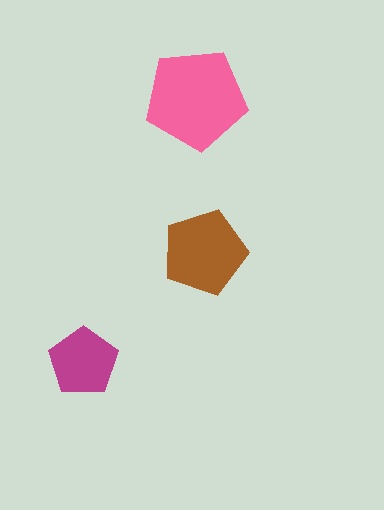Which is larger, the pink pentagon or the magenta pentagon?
The pink one.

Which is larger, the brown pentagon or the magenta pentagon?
The brown one.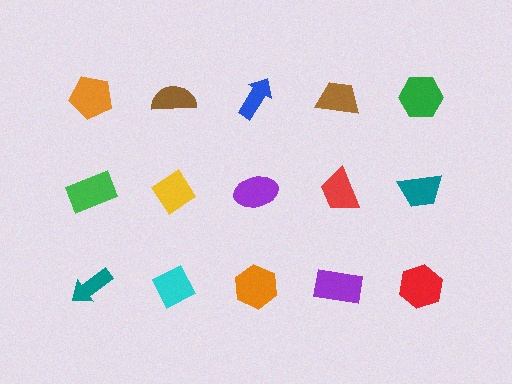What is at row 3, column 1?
A teal arrow.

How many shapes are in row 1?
5 shapes.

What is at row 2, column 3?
A purple ellipse.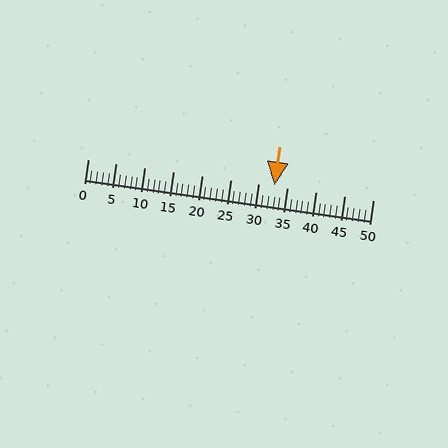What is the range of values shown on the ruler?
The ruler shows values from 0 to 50.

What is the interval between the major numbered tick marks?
The major tick marks are spaced 5 units apart.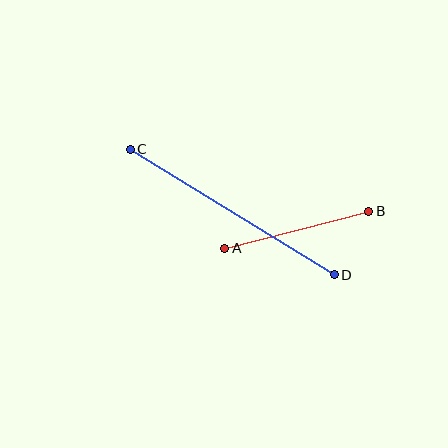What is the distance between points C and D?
The distance is approximately 240 pixels.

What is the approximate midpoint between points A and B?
The midpoint is at approximately (297, 230) pixels.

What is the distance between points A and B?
The distance is approximately 149 pixels.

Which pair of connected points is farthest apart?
Points C and D are farthest apart.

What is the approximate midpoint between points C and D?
The midpoint is at approximately (232, 212) pixels.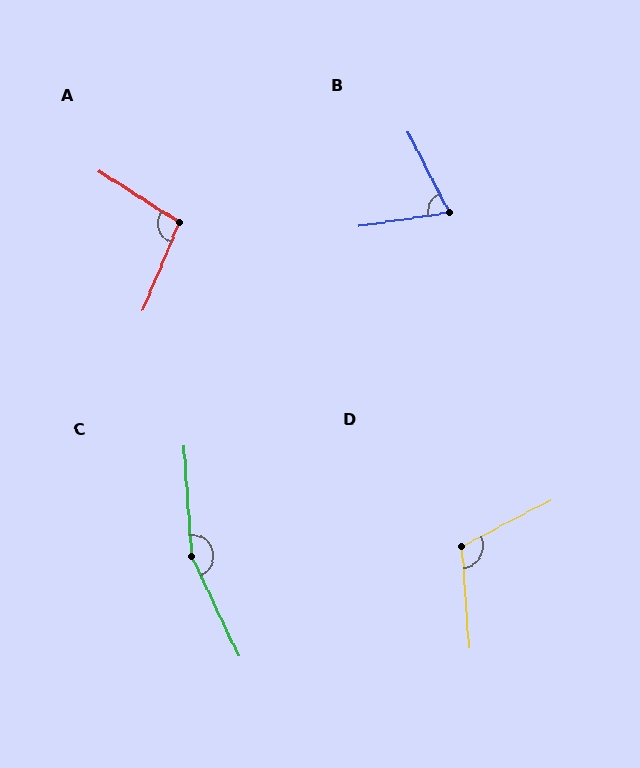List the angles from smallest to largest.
B (71°), A (101°), D (113°), C (158°).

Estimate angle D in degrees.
Approximately 113 degrees.